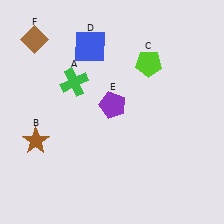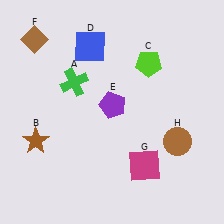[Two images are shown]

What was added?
A magenta square (G), a brown circle (H) were added in Image 2.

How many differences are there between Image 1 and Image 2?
There are 2 differences between the two images.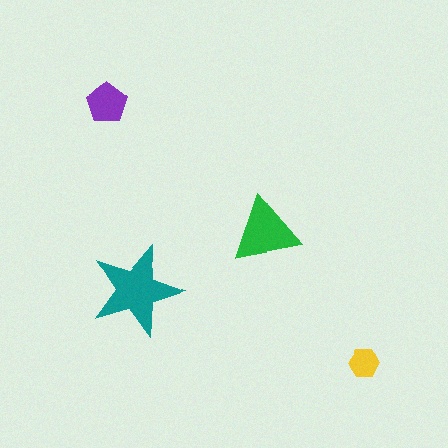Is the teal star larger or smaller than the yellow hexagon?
Larger.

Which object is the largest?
The teal star.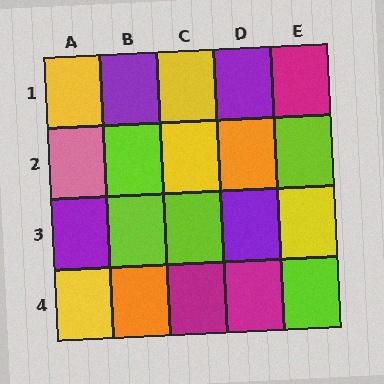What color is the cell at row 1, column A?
Yellow.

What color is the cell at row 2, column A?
Pink.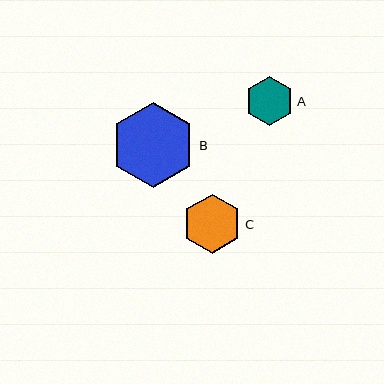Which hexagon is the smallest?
Hexagon A is the smallest with a size of approximately 49 pixels.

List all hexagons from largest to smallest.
From largest to smallest: B, C, A.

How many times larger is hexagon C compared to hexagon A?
Hexagon C is approximately 1.2 times the size of hexagon A.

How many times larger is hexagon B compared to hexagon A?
Hexagon B is approximately 1.7 times the size of hexagon A.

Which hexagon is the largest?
Hexagon B is the largest with a size of approximately 85 pixels.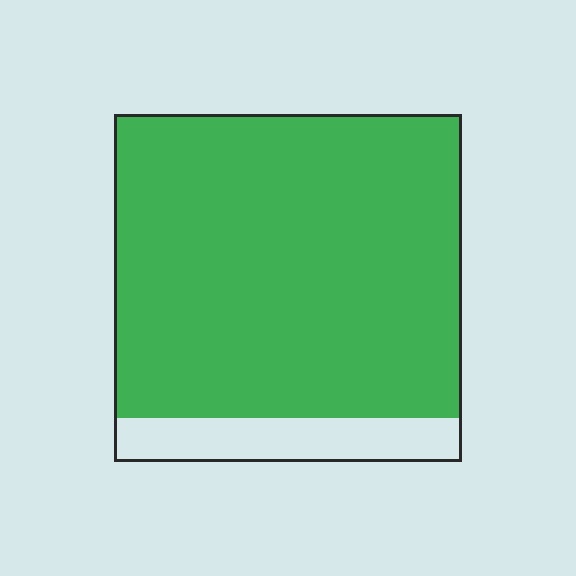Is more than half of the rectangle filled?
Yes.